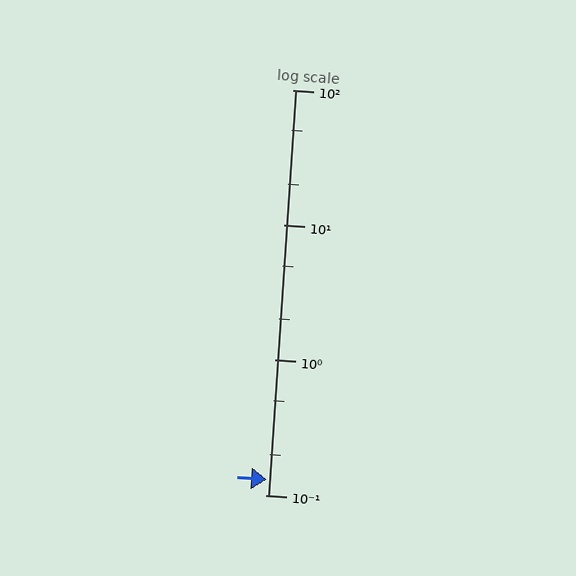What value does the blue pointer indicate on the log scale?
The pointer indicates approximately 0.13.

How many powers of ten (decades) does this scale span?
The scale spans 3 decades, from 0.1 to 100.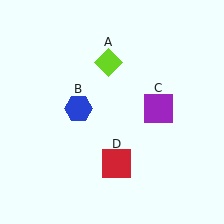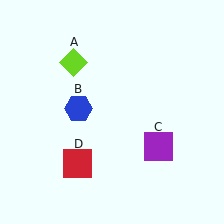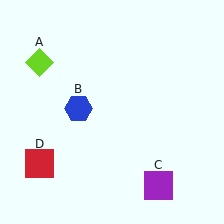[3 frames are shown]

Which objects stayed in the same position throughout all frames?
Blue hexagon (object B) remained stationary.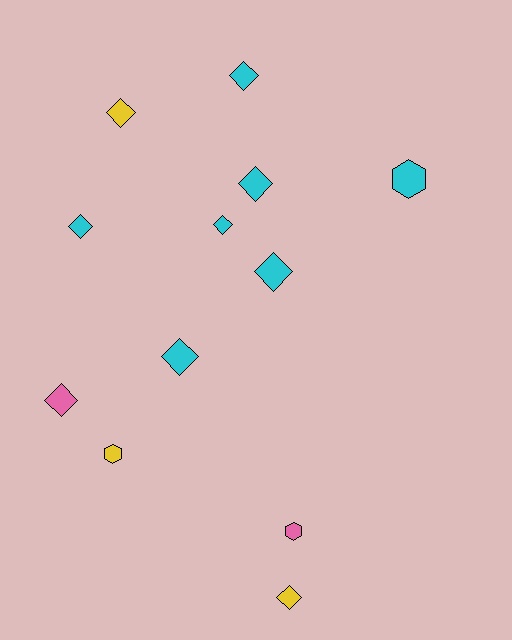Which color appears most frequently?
Cyan, with 7 objects.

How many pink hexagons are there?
There is 1 pink hexagon.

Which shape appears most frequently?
Diamond, with 9 objects.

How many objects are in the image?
There are 12 objects.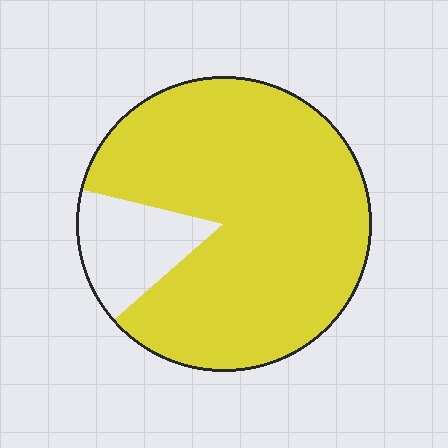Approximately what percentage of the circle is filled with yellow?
Approximately 85%.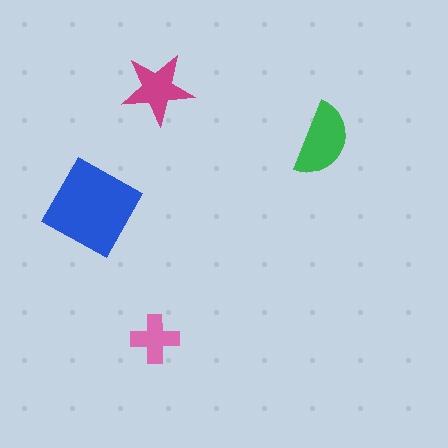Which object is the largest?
The blue square.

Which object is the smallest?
The pink cross.